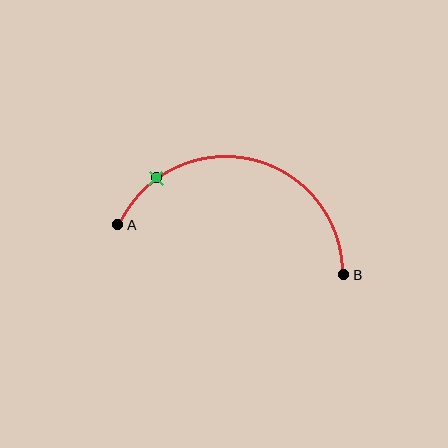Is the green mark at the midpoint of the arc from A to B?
No. The green mark lies on the arc but is closer to endpoint A. The arc midpoint would be at the point on the curve equidistant along the arc from both A and B.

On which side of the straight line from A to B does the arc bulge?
The arc bulges above the straight line connecting A and B.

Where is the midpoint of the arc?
The arc midpoint is the point on the curve farthest from the straight line joining A and B. It sits above that line.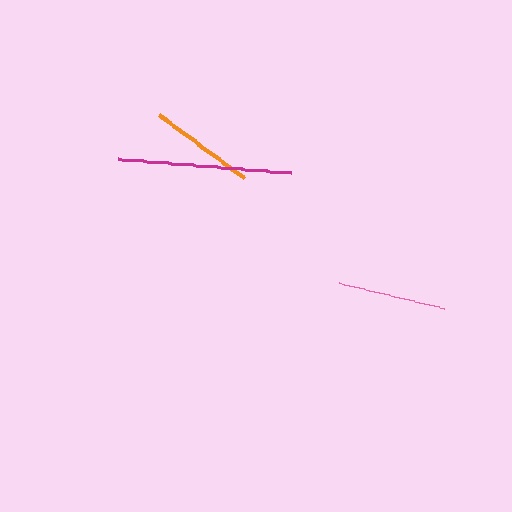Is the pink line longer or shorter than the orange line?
The pink line is longer than the orange line.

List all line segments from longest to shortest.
From longest to shortest: magenta, pink, orange.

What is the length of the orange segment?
The orange segment is approximately 107 pixels long.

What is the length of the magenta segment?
The magenta segment is approximately 175 pixels long.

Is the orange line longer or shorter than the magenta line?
The magenta line is longer than the orange line.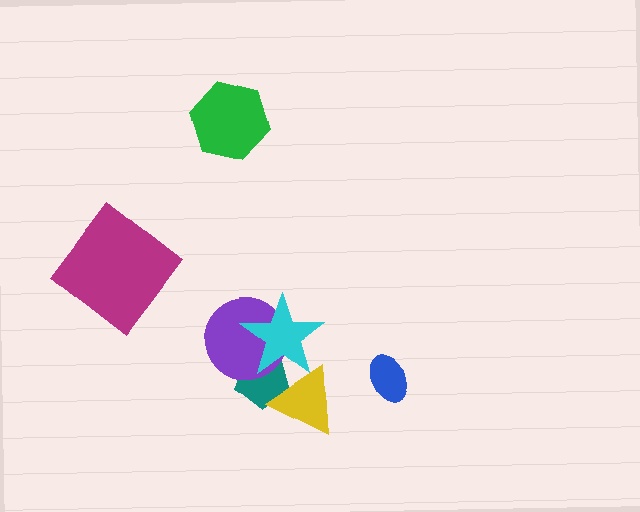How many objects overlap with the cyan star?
3 objects overlap with the cyan star.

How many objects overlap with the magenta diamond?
0 objects overlap with the magenta diamond.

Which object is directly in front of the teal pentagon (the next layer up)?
The purple circle is directly in front of the teal pentagon.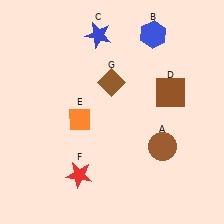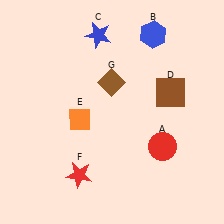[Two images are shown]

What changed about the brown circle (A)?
In Image 1, A is brown. In Image 2, it changed to red.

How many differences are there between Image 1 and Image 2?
There is 1 difference between the two images.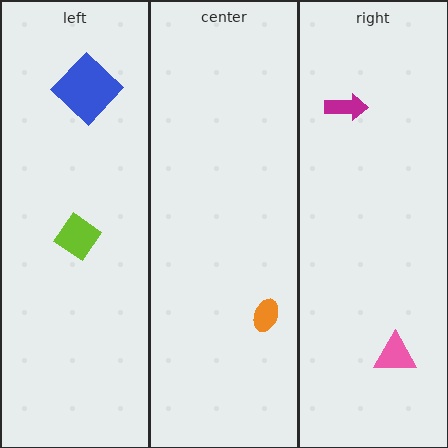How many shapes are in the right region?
2.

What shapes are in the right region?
The magenta arrow, the pink triangle.